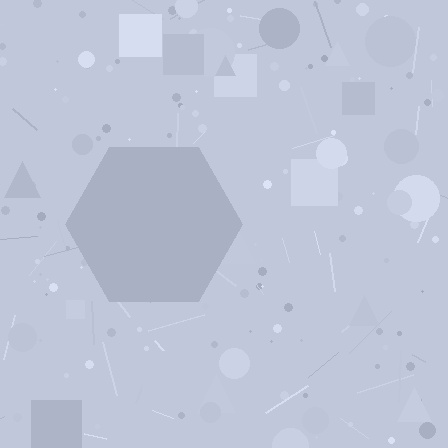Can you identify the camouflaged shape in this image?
The camouflaged shape is a hexagon.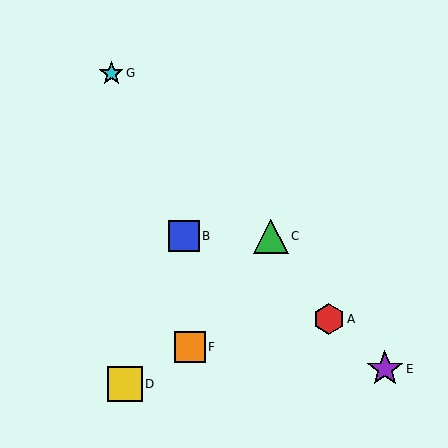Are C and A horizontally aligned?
No, C is at y≈236 and A is at y≈319.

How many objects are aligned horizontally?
2 objects (B, C) are aligned horizontally.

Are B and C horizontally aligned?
Yes, both are at y≈236.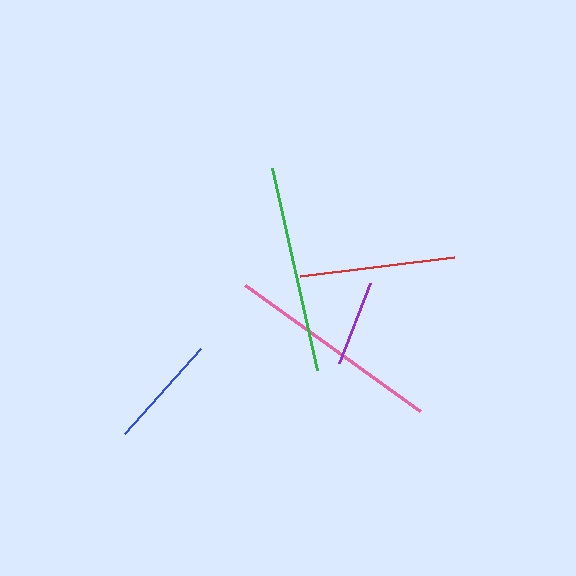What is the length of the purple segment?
The purple segment is approximately 86 pixels long.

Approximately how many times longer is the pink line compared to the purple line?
The pink line is approximately 2.5 times the length of the purple line.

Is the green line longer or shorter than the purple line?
The green line is longer than the purple line.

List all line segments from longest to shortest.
From longest to shortest: pink, green, red, blue, purple.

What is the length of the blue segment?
The blue segment is approximately 113 pixels long.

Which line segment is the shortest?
The purple line is the shortest at approximately 86 pixels.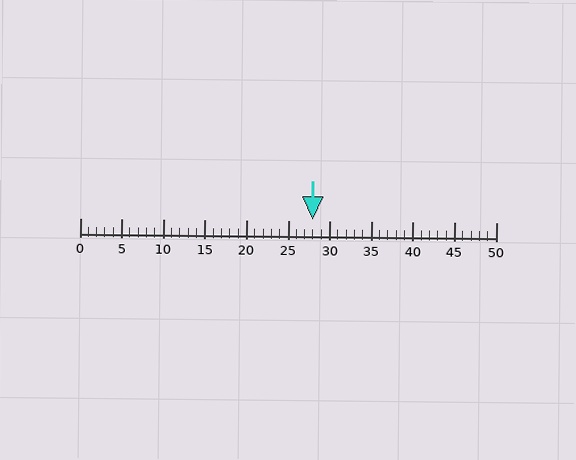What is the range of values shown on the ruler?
The ruler shows values from 0 to 50.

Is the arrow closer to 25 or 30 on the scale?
The arrow is closer to 30.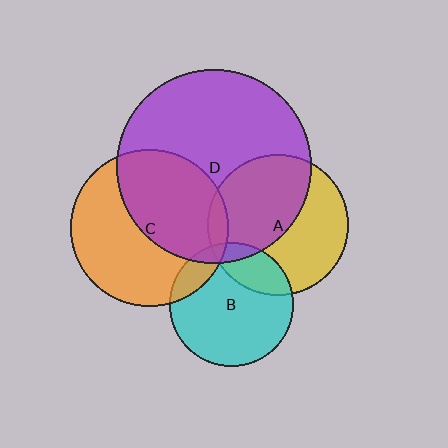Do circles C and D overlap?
Yes.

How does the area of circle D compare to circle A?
Approximately 1.9 times.